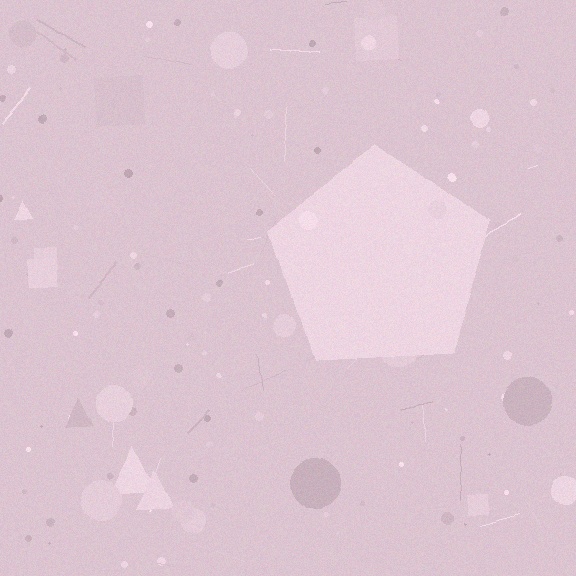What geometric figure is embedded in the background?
A pentagon is embedded in the background.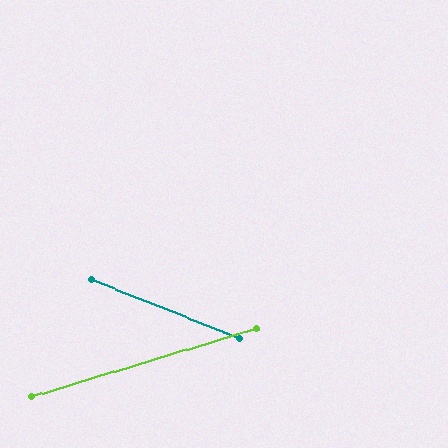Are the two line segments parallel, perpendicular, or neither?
Neither parallel nor perpendicular — they differ by about 39°.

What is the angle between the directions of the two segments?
Approximately 39 degrees.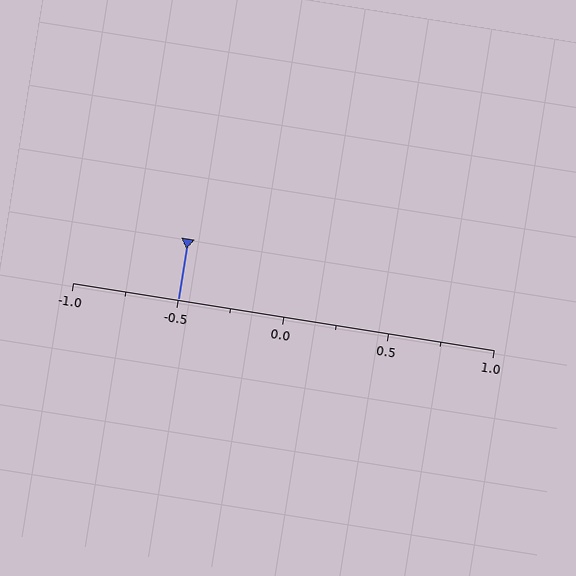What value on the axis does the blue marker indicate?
The marker indicates approximately -0.5.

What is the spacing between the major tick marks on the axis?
The major ticks are spaced 0.5 apart.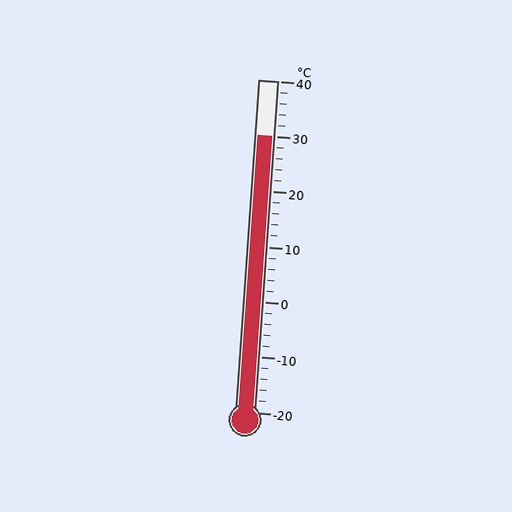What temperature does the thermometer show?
The thermometer shows approximately 30°C.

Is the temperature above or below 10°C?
The temperature is above 10°C.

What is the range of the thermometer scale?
The thermometer scale ranges from -20°C to 40°C.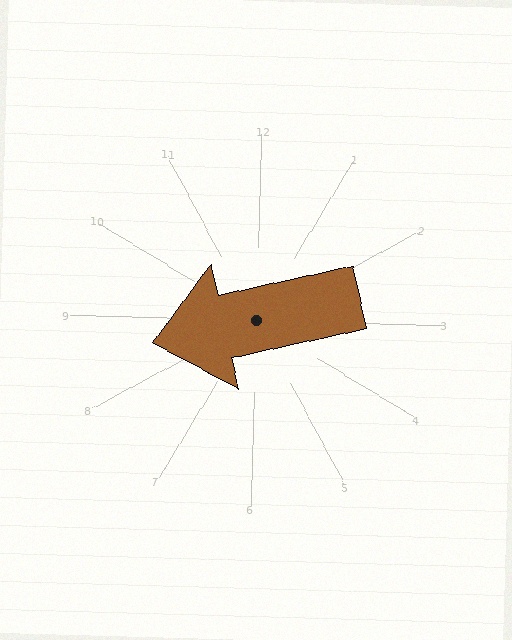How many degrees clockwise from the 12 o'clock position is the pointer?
Approximately 256 degrees.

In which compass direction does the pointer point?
West.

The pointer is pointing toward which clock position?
Roughly 9 o'clock.